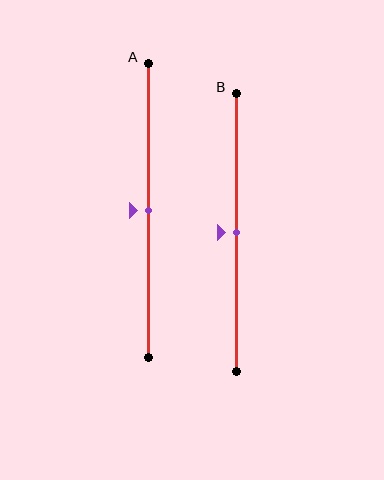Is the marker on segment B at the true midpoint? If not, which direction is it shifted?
Yes, the marker on segment B is at the true midpoint.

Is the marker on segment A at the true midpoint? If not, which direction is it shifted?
Yes, the marker on segment A is at the true midpoint.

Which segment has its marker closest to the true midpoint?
Segment A has its marker closest to the true midpoint.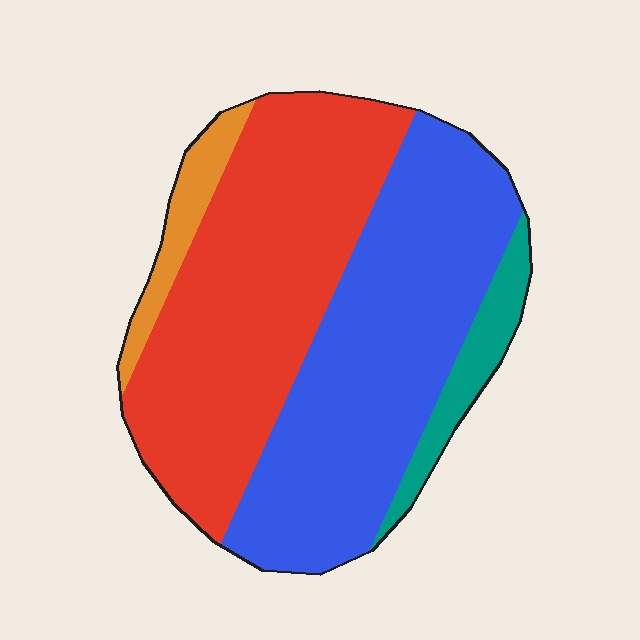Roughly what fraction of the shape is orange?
Orange takes up about one tenth (1/10) of the shape.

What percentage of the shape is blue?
Blue covers about 45% of the shape.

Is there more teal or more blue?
Blue.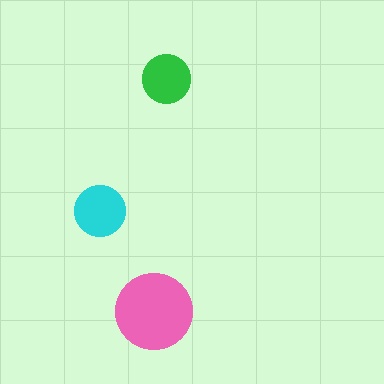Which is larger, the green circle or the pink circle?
The pink one.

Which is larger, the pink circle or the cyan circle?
The pink one.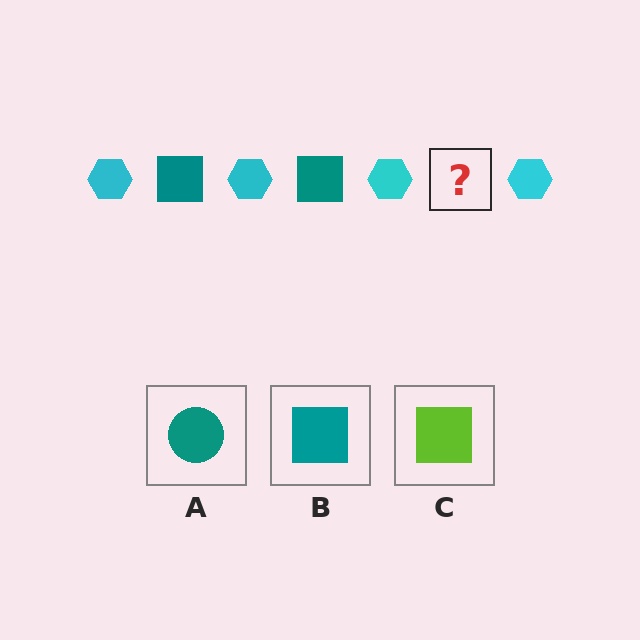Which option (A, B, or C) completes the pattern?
B.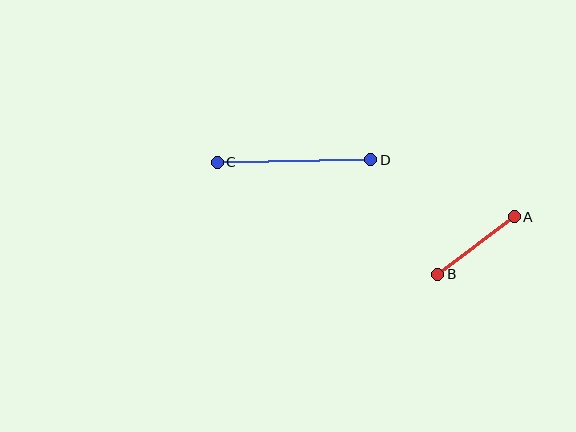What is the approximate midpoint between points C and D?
The midpoint is at approximately (294, 161) pixels.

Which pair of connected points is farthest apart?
Points C and D are farthest apart.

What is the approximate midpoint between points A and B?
The midpoint is at approximately (476, 245) pixels.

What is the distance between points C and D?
The distance is approximately 153 pixels.